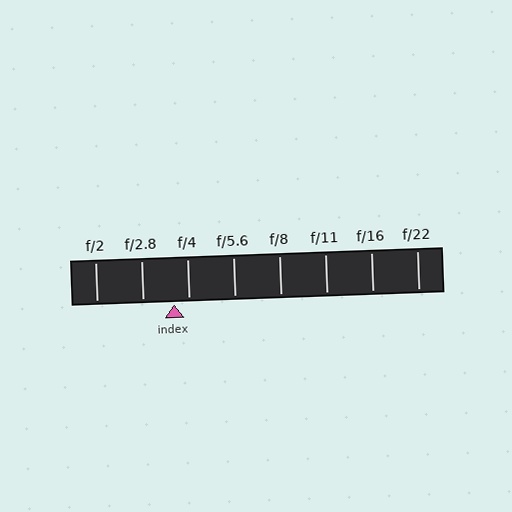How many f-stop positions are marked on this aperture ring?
There are 8 f-stop positions marked.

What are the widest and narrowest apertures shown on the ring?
The widest aperture shown is f/2 and the narrowest is f/22.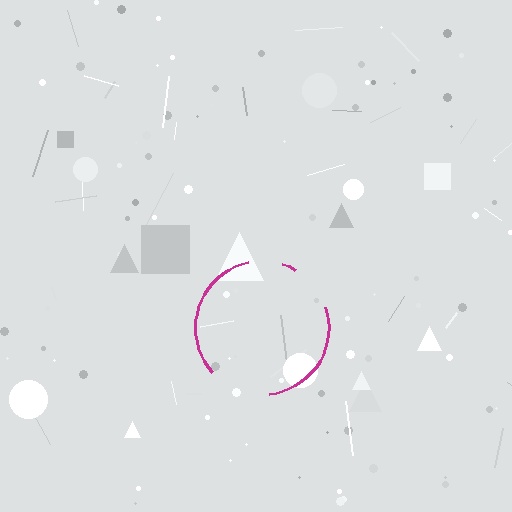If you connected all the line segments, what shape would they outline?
They would outline a circle.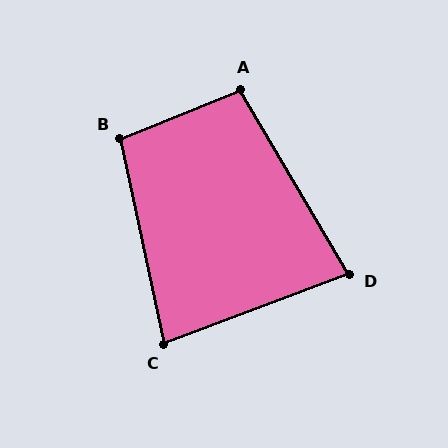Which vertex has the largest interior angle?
B, at approximately 100 degrees.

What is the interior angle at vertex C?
Approximately 81 degrees (acute).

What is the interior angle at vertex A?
Approximately 99 degrees (obtuse).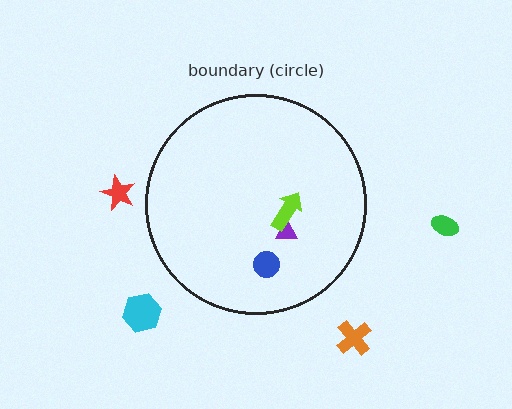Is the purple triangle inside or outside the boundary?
Inside.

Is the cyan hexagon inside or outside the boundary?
Outside.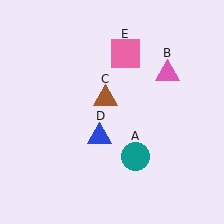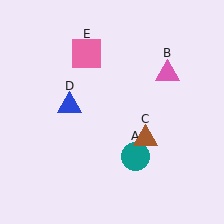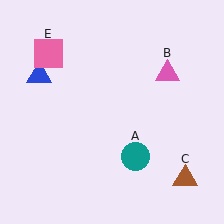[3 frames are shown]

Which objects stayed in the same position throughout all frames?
Teal circle (object A) and pink triangle (object B) remained stationary.